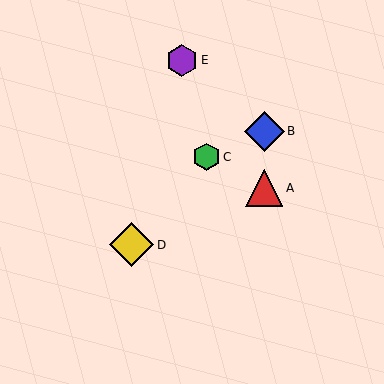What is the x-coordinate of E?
Object E is at x≈182.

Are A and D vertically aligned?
No, A is at x≈264 and D is at x≈132.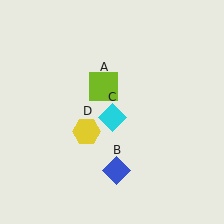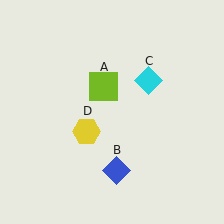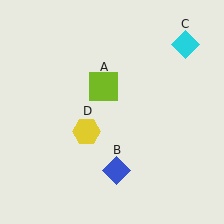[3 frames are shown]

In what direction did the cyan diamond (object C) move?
The cyan diamond (object C) moved up and to the right.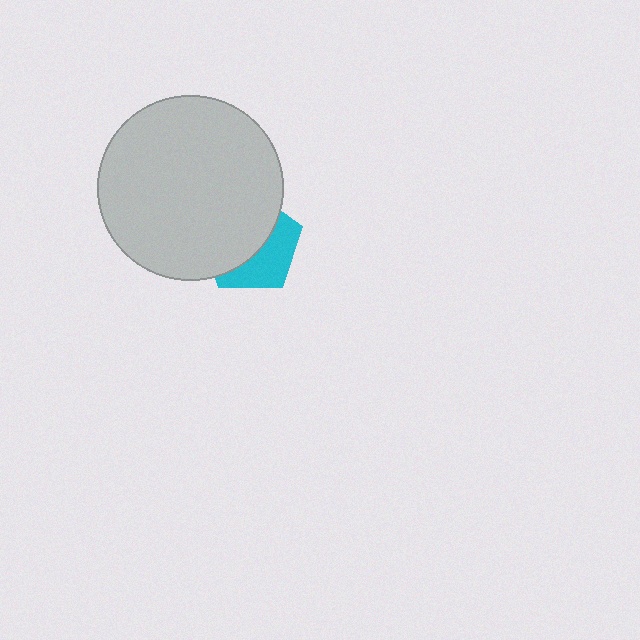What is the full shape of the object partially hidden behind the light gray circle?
The partially hidden object is a cyan pentagon.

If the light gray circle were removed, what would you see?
You would see the complete cyan pentagon.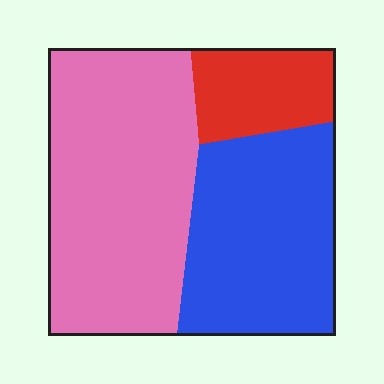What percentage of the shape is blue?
Blue takes up about three eighths (3/8) of the shape.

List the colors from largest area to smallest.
From largest to smallest: pink, blue, red.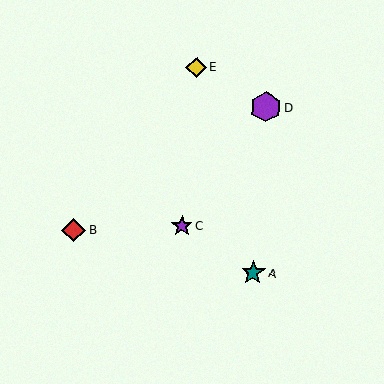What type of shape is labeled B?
Shape B is a red diamond.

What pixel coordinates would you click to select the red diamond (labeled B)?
Click at (74, 230) to select the red diamond B.